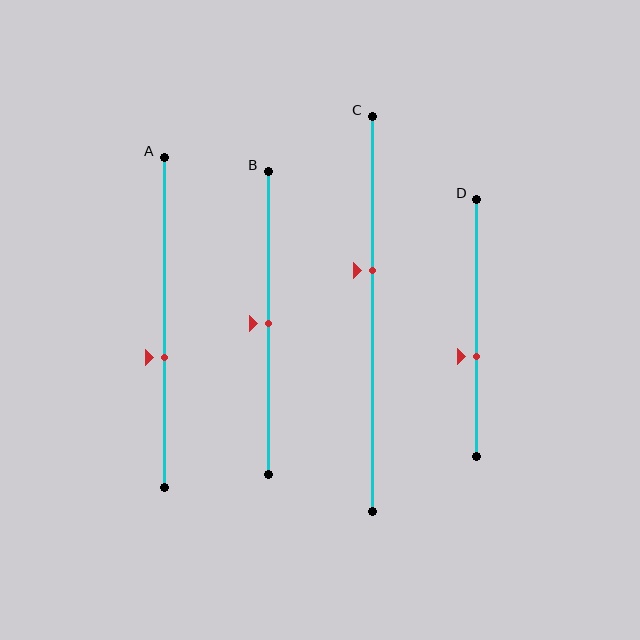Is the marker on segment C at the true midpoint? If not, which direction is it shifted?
No, the marker on segment C is shifted upward by about 11% of the segment length.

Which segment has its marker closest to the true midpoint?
Segment B has its marker closest to the true midpoint.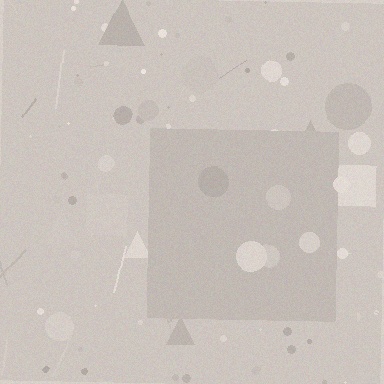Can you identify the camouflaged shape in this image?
The camouflaged shape is a square.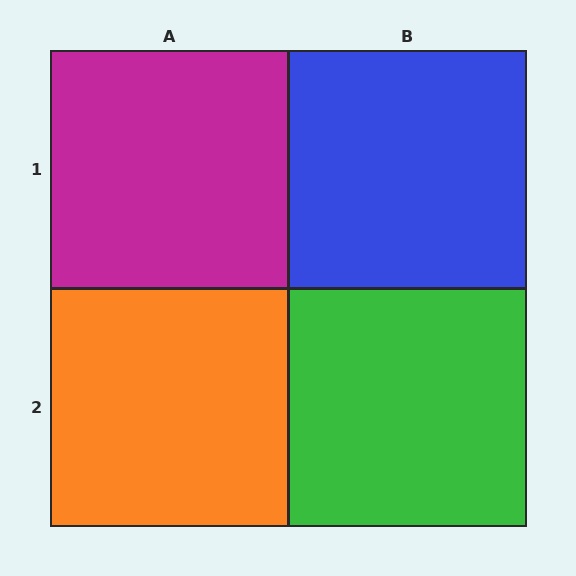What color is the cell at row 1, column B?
Blue.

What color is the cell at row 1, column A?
Magenta.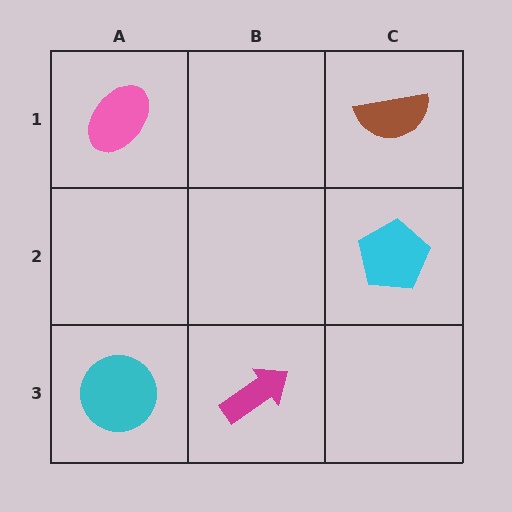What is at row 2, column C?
A cyan pentagon.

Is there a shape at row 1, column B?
No, that cell is empty.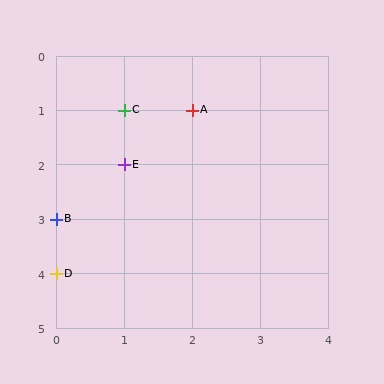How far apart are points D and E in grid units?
Points D and E are 1 column and 2 rows apart (about 2.2 grid units diagonally).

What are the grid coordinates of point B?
Point B is at grid coordinates (0, 3).